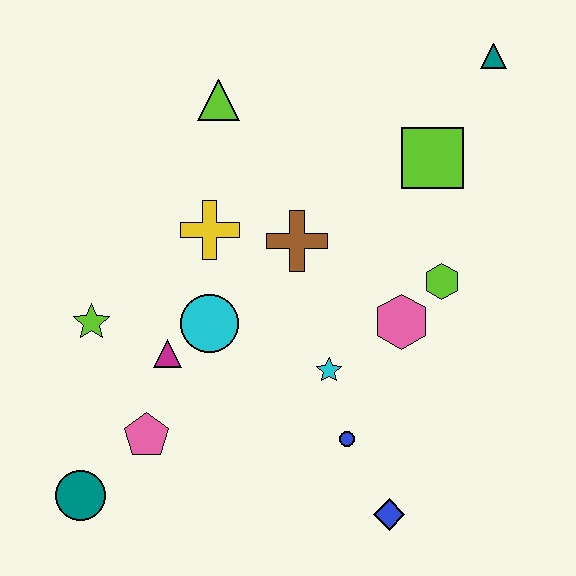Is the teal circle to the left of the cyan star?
Yes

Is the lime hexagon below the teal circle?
No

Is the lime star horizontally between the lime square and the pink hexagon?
No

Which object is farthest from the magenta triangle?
The teal triangle is farthest from the magenta triangle.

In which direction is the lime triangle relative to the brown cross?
The lime triangle is above the brown cross.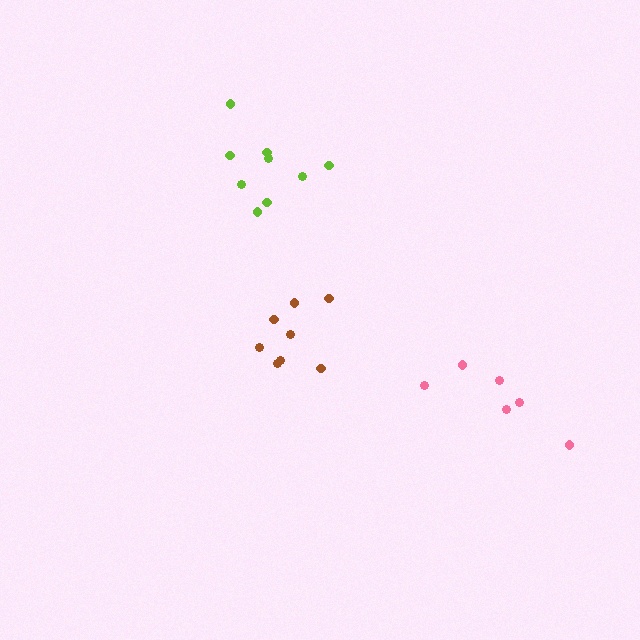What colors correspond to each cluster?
The clusters are colored: lime, pink, brown.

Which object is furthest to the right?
The pink cluster is rightmost.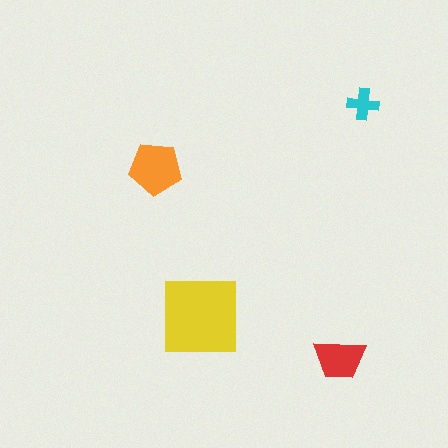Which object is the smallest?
The cyan cross.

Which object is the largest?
The yellow square.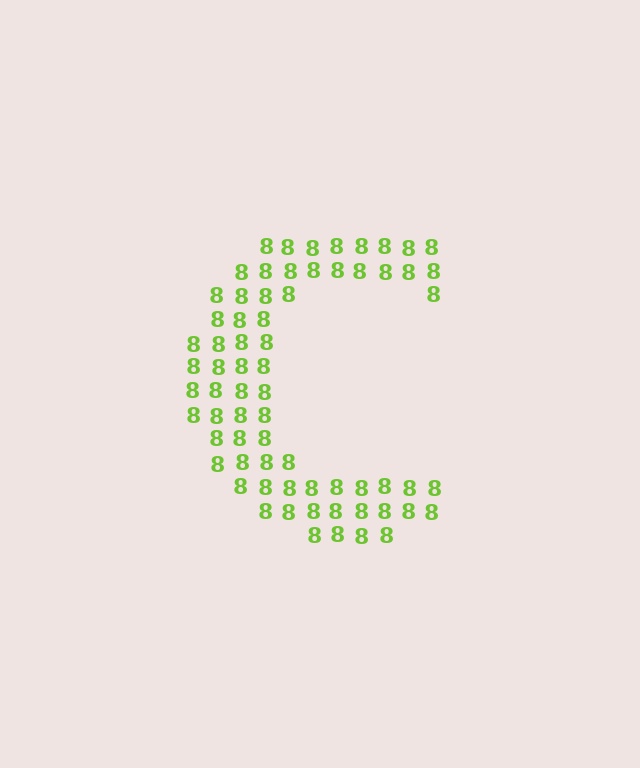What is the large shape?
The large shape is the letter C.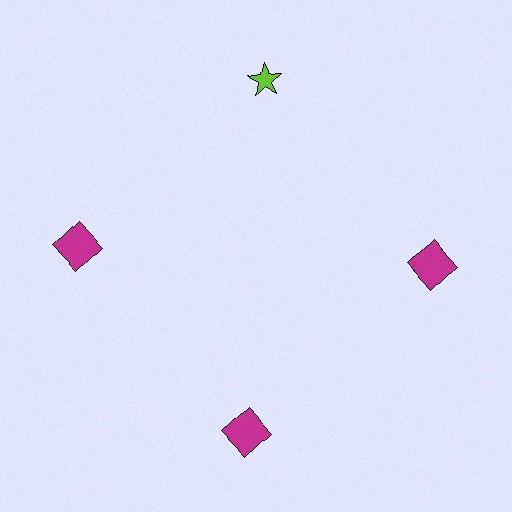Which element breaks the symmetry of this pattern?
The lime star at roughly the 12 o'clock position breaks the symmetry. All other shapes are magenta squares.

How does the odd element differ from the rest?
It differs in both color (lime instead of magenta) and shape (star instead of square).